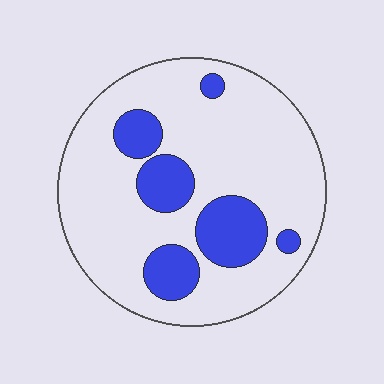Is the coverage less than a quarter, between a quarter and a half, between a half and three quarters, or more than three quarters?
Less than a quarter.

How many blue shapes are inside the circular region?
6.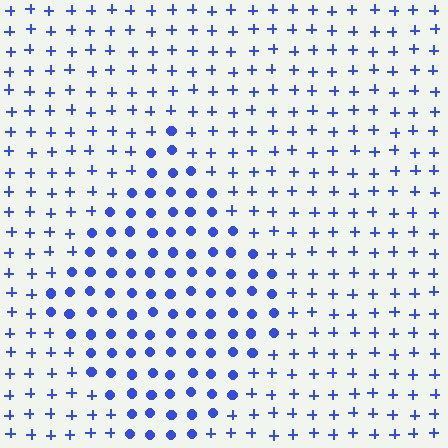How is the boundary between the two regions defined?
The boundary is defined by a change in element shape: circles inside vs. plus signs outside. All elements share the same color and spacing.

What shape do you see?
I see a diamond.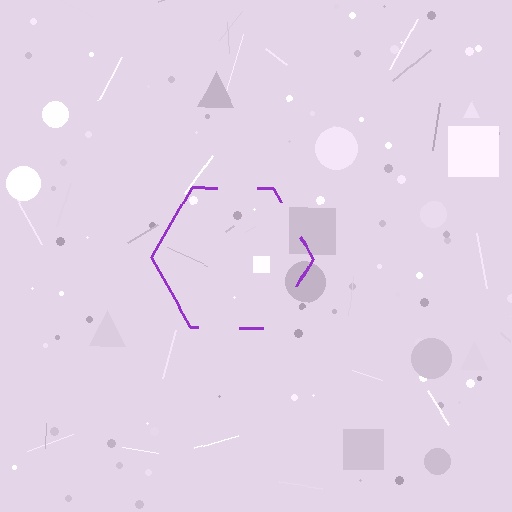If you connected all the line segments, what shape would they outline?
They would outline a hexagon.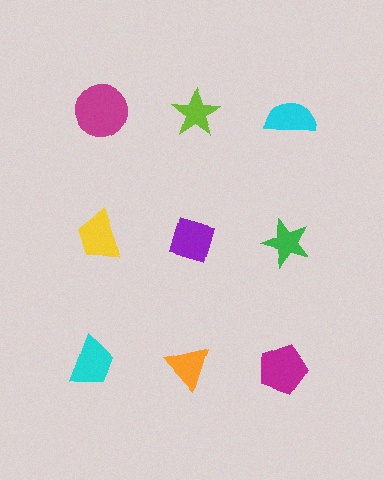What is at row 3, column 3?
A magenta pentagon.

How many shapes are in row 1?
3 shapes.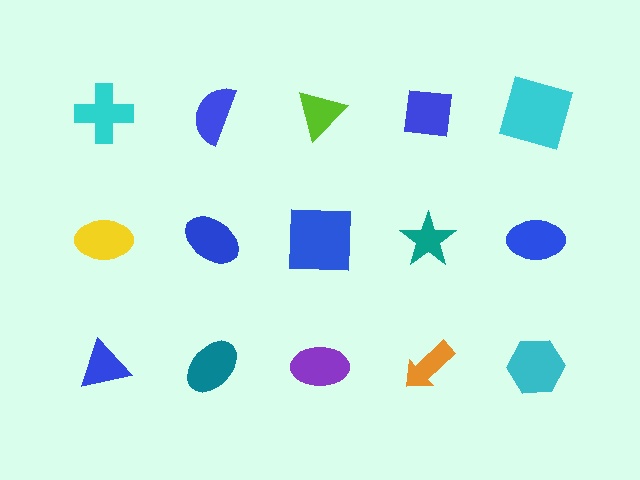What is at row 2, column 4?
A teal star.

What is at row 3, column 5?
A cyan hexagon.